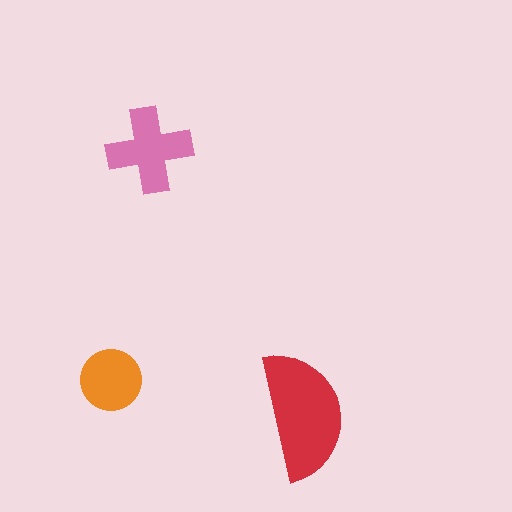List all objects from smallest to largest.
The orange circle, the pink cross, the red semicircle.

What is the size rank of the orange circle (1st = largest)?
3rd.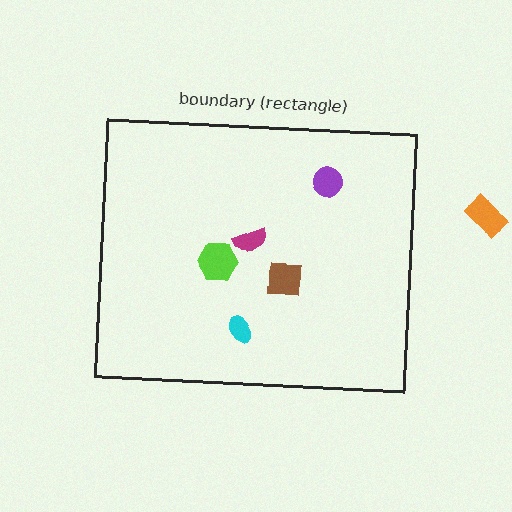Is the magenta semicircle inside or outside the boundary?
Inside.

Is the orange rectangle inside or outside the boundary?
Outside.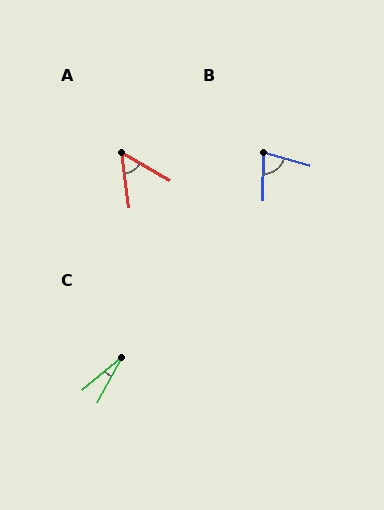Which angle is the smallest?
C, at approximately 22 degrees.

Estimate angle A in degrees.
Approximately 52 degrees.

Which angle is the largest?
B, at approximately 75 degrees.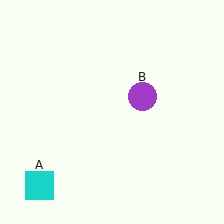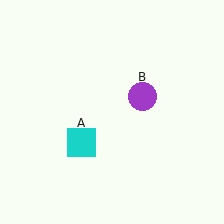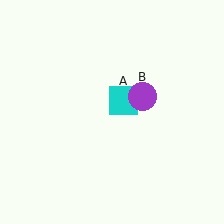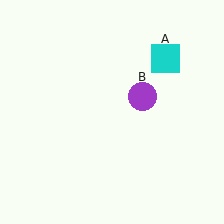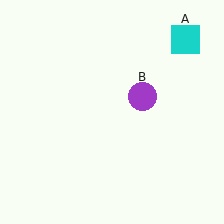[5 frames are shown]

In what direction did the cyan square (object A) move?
The cyan square (object A) moved up and to the right.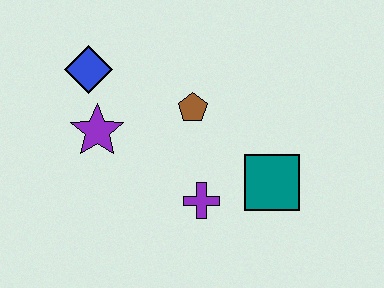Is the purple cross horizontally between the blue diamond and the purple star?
No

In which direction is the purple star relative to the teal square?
The purple star is to the left of the teal square.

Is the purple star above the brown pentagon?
No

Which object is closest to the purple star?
The blue diamond is closest to the purple star.